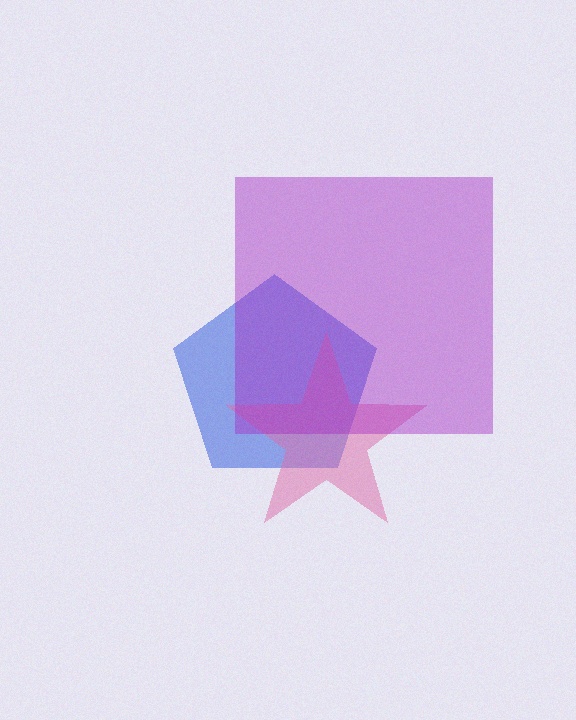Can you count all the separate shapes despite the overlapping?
Yes, there are 3 separate shapes.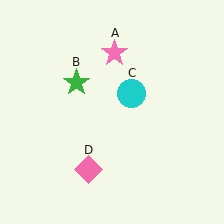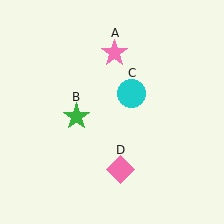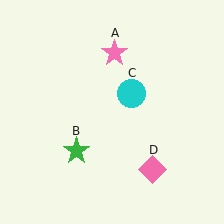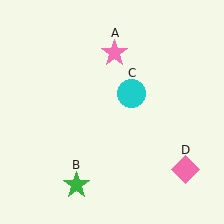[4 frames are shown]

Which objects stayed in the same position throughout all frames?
Pink star (object A) and cyan circle (object C) remained stationary.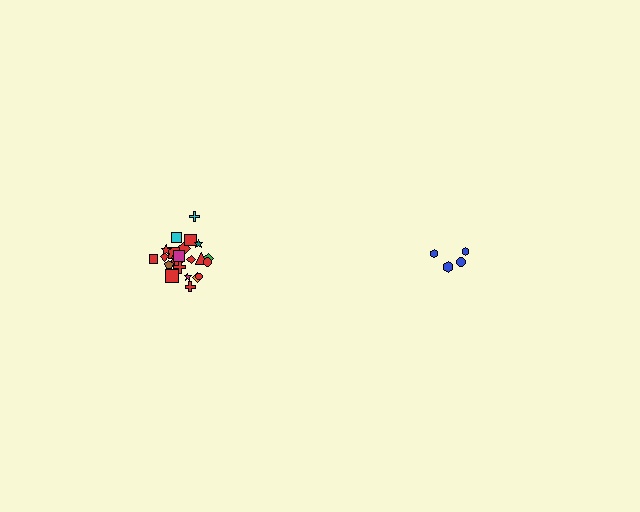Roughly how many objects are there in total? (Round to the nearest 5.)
Roughly 30 objects in total.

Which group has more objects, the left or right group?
The left group.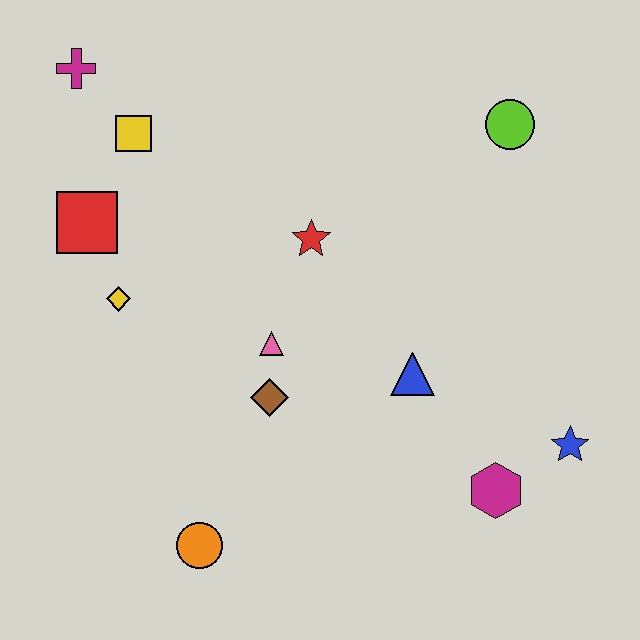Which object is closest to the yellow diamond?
The red square is closest to the yellow diamond.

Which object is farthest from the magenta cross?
The blue star is farthest from the magenta cross.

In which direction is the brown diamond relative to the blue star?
The brown diamond is to the left of the blue star.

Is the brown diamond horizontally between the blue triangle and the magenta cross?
Yes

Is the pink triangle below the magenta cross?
Yes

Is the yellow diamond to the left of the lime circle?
Yes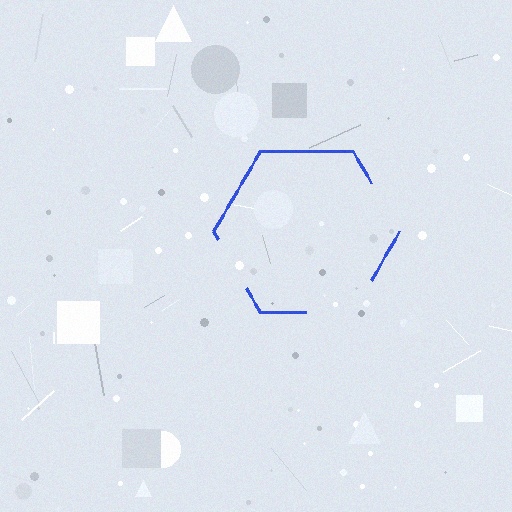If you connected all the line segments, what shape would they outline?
They would outline a hexagon.